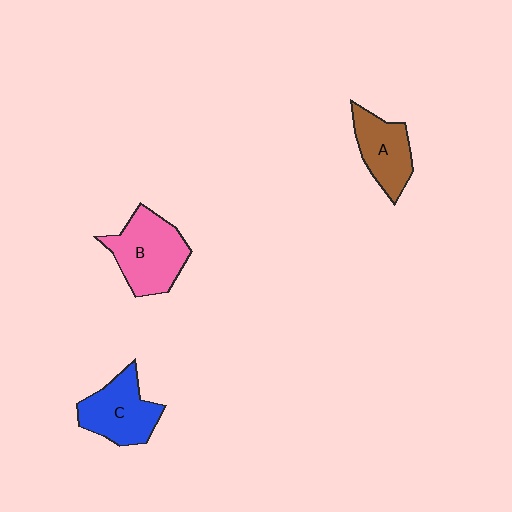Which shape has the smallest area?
Shape A (brown).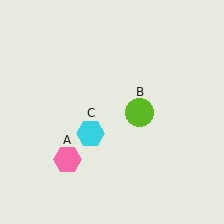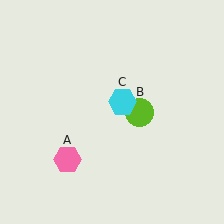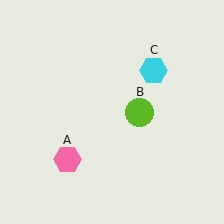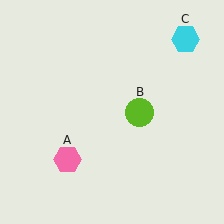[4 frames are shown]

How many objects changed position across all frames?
1 object changed position: cyan hexagon (object C).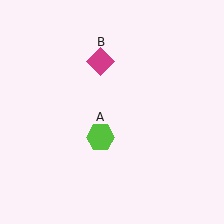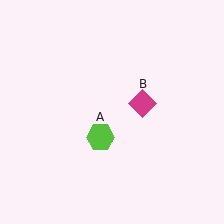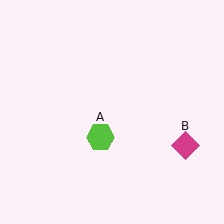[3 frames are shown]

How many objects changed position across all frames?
1 object changed position: magenta diamond (object B).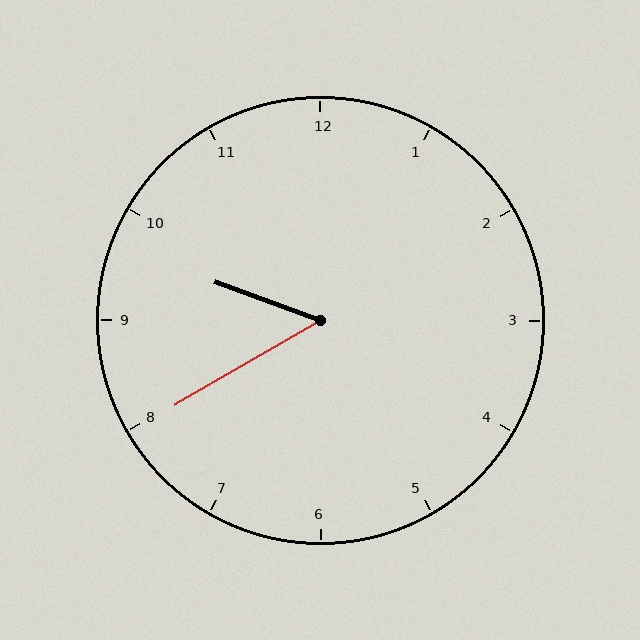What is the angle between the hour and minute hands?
Approximately 50 degrees.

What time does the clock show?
9:40.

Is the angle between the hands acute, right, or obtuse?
It is acute.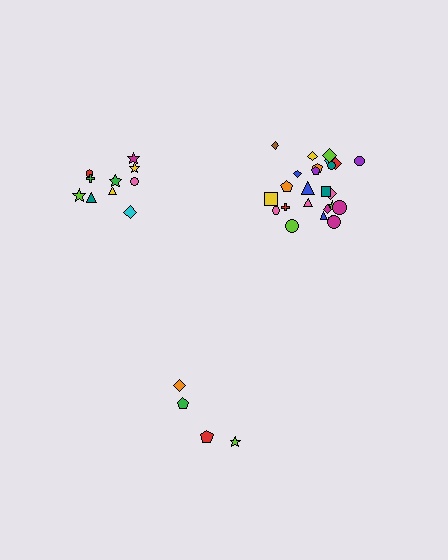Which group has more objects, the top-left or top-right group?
The top-right group.